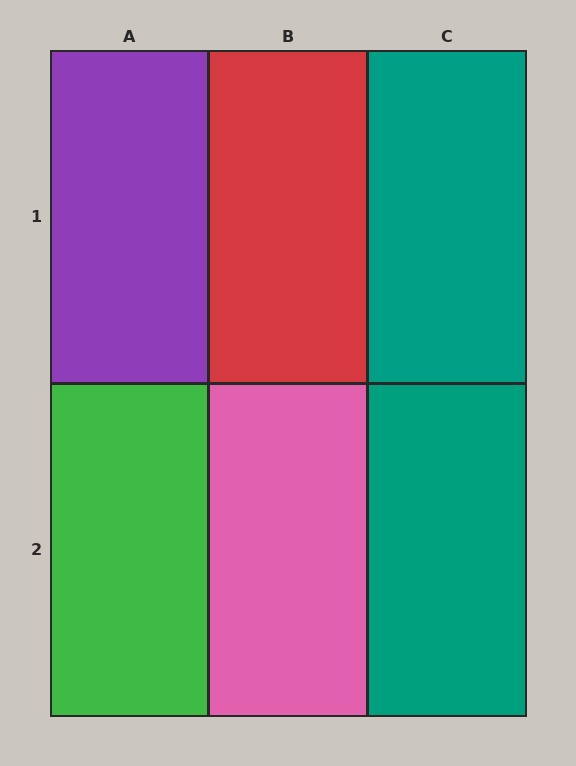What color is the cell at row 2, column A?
Green.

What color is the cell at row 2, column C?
Teal.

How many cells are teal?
2 cells are teal.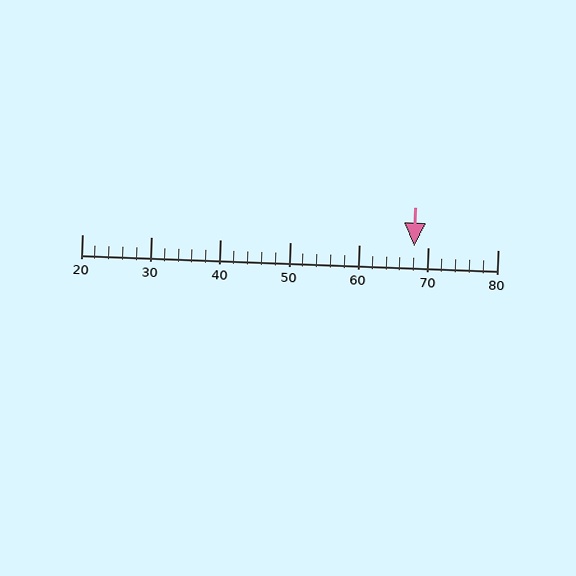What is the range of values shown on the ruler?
The ruler shows values from 20 to 80.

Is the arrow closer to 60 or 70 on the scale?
The arrow is closer to 70.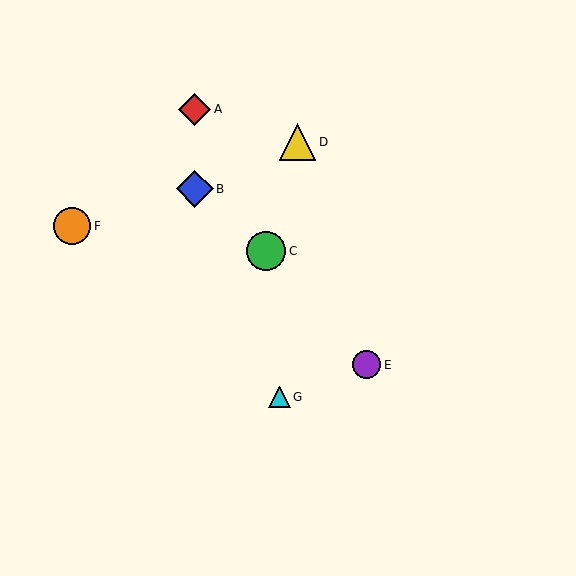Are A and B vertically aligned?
Yes, both are at x≈195.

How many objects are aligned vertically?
2 objects (A, B) are aligned vertically.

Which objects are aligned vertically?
Objects A, B are aligned vertically.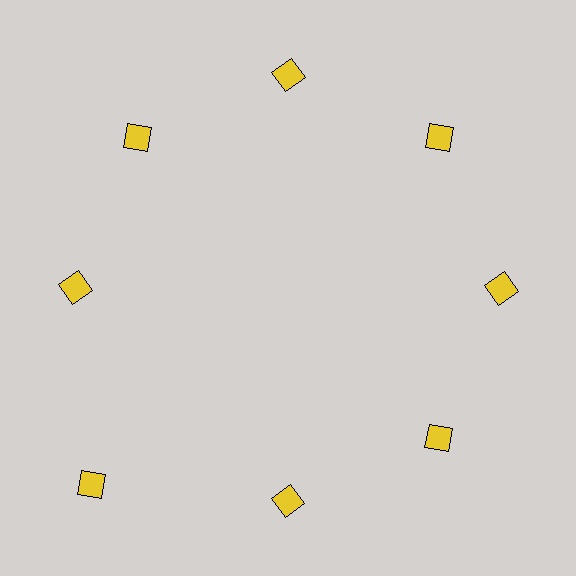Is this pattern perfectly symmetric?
No. The 8 yellow diamonds are arranged in a ring, but one element near the 8 o'clock position is pushed outward from the center, breaking the 8-fold rotational symmetry.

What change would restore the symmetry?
The symmetry would be restored by moving it inward, back onto the ring so that all 8 diamonds sit at equal angles and equal distance from the center.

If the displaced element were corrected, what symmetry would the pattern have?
It would have 8-fold rotational symmetry — the pattern would map onto itself every 45 degrees.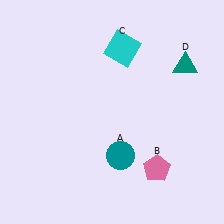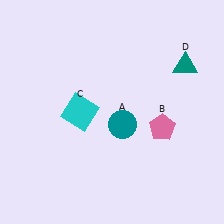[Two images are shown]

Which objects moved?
The objects that moved are: the teal circle (A), the pink pentagon (B), the cyan square (C).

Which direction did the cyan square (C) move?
The cyan square (C) moved down.